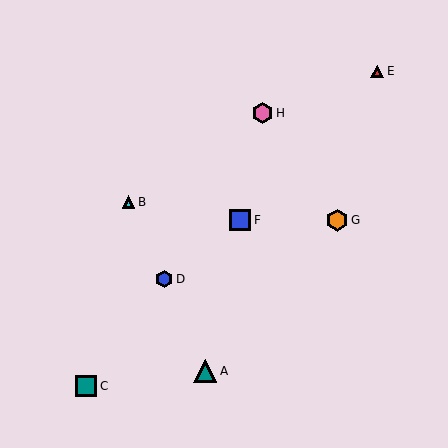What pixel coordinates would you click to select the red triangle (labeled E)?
Click at (377, 71) to select the red triangle E.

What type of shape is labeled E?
Shape E is a red triangle.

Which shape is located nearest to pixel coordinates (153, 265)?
The blue hexagon (labeled D) at (164, 279) is nearest to that location.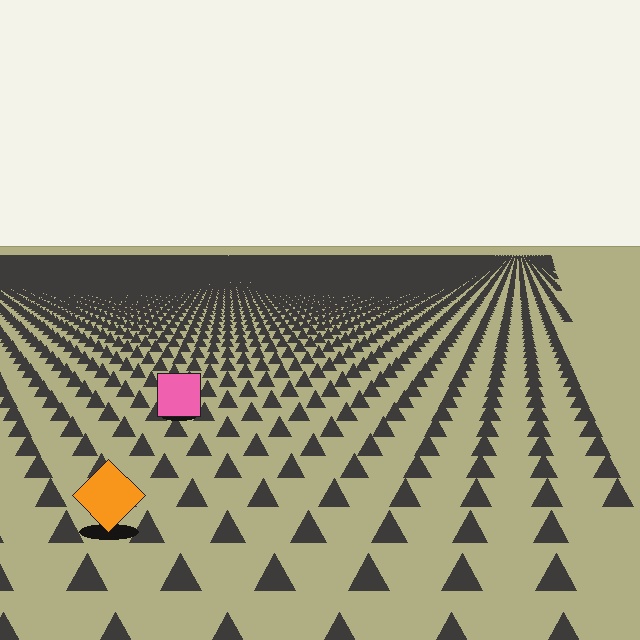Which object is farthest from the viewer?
The pink square is farthest from the viewer. It appears smaller and the ground texture around it is denser.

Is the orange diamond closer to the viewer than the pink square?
Yes. The orange diamond is closer — you can tell from the texture gradient: the ground texture is coarser near it.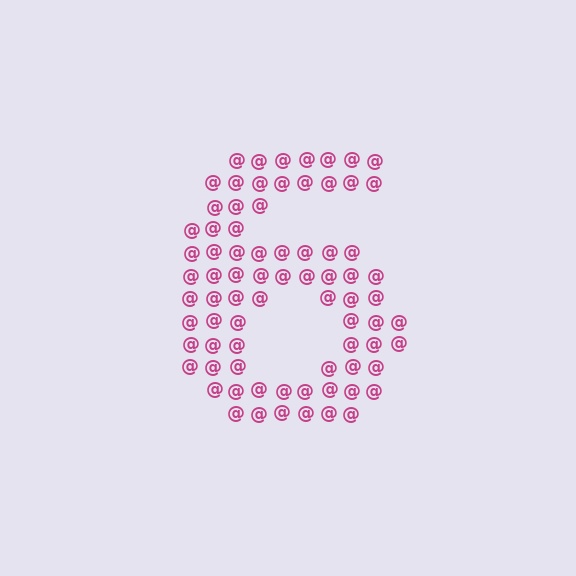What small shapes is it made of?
It is made of small at signs.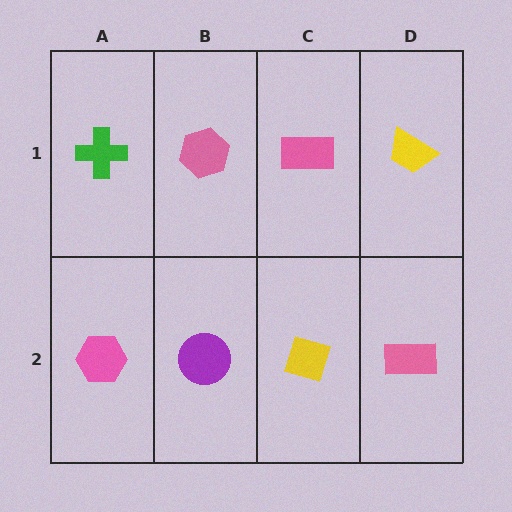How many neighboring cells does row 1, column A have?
2.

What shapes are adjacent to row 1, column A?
A pink hexagon (row 2, column A), a pink hexagon (row 1, column B).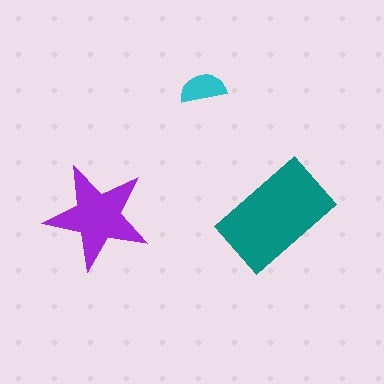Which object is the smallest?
The cyan semicircle.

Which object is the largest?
The teal rectangle.